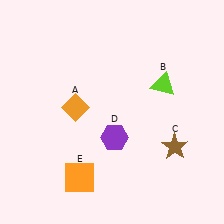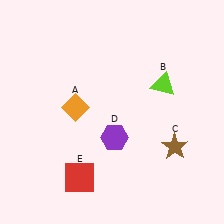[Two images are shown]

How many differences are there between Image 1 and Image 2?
There is 1 difference between the two images.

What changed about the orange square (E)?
In Image 1, E is orange. In Image 2, it changed to red.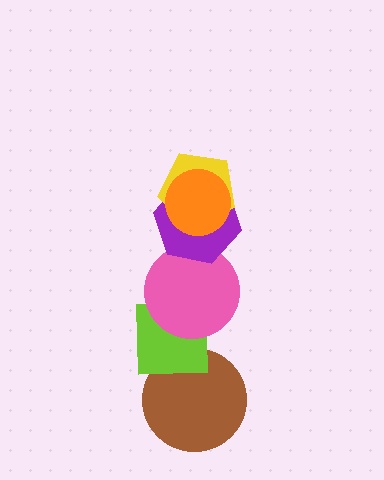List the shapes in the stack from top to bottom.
From top to bottom: the orange circle, the yellow pentagon, the purple hexagon, the pink circle, the lime square, the brown circle.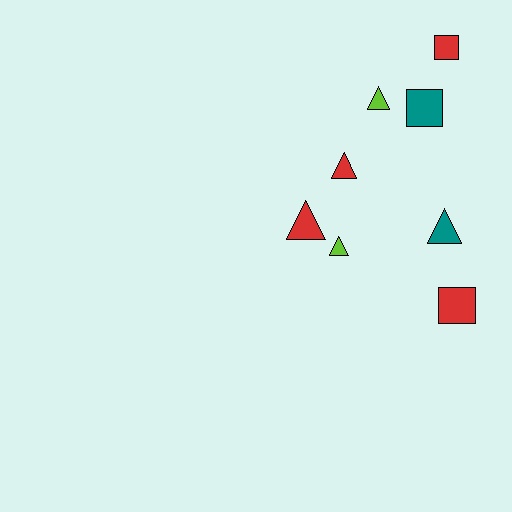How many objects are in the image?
There are 8 objects.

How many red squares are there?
There are 2 red squares.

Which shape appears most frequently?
Triangle, with 5 objects.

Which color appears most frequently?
Red, with 4 objects.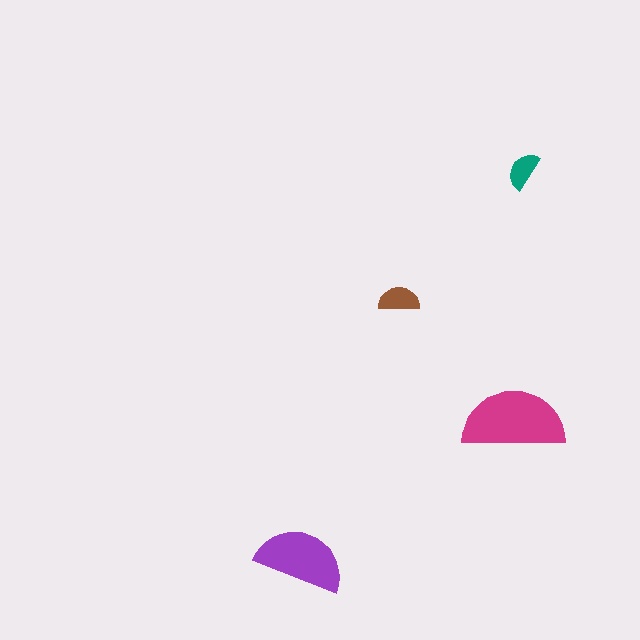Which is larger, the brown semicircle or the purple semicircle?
The purple one.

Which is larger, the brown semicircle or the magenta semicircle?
The magenta one.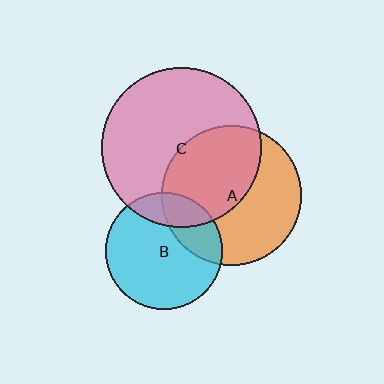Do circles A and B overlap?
Yes.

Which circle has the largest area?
Circle C (pink).